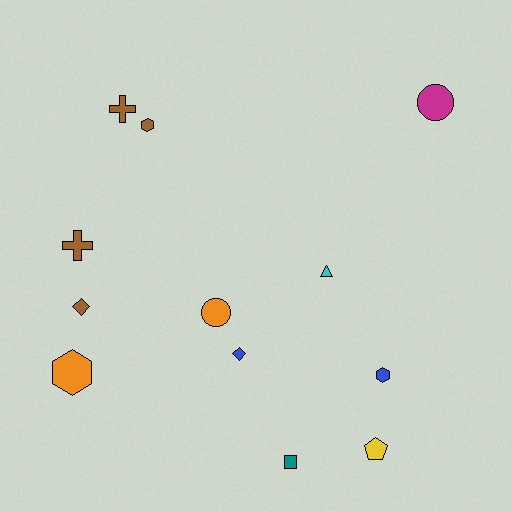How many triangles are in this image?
There is 1 triangle.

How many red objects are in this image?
There are no red objects.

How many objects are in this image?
There are 12 objects.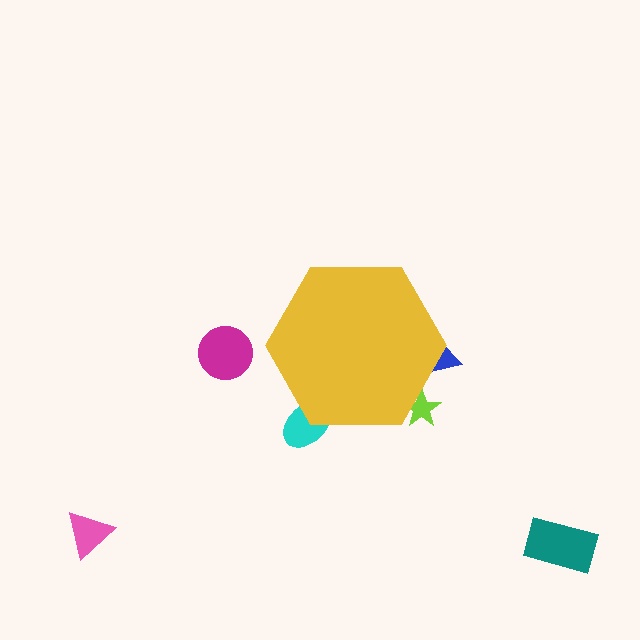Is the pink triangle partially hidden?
No, the pink triangle is fully visible.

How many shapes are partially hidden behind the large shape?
3 shapes are partially hidden.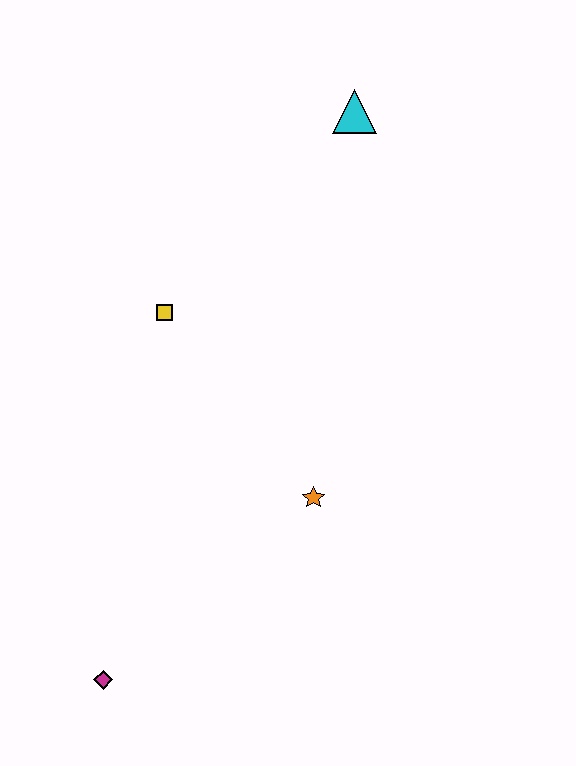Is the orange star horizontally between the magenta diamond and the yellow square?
No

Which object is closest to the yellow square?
The orange star is closest to the yellow square.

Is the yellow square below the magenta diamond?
No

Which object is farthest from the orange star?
The cyan triangle is farthest from the orange star.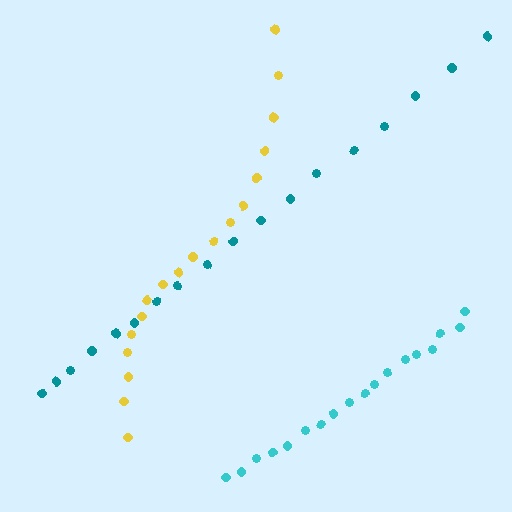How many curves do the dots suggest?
There are 3 distinct paths.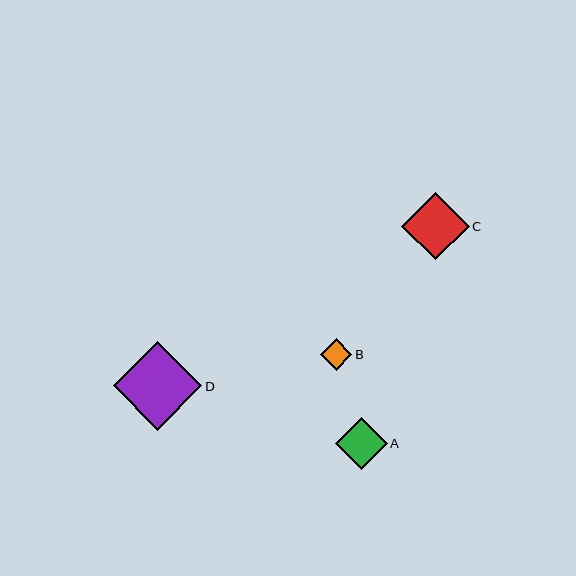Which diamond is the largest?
Diamond D is the largest with a size of approximately 89 pixels.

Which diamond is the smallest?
Diamond B is the smallest with a size of approximately 31 pixels.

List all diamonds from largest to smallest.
From largest to smallest: D, C, A, B.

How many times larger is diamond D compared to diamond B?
Diamond D is approximately 2.8 times the size of diamond B.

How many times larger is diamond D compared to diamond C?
Diamond D is approximately 1.3 times the size of diamond C.